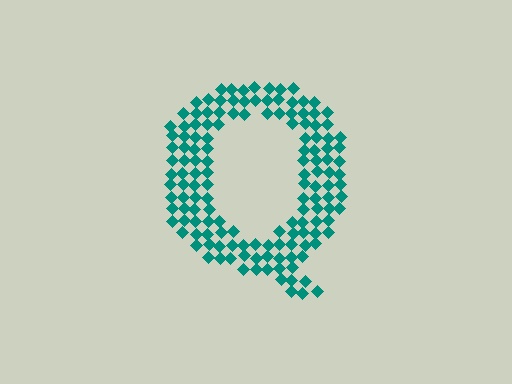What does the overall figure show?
The overall figure shows the letter Q.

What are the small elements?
The small elements are diamonds.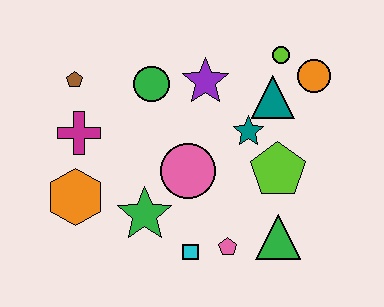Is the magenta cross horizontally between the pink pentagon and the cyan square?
No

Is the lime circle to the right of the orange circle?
No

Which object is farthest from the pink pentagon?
The brown pentagon is farthest from the pink pentagon.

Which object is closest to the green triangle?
The pink pentagon is closest to the green triangle.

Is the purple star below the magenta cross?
No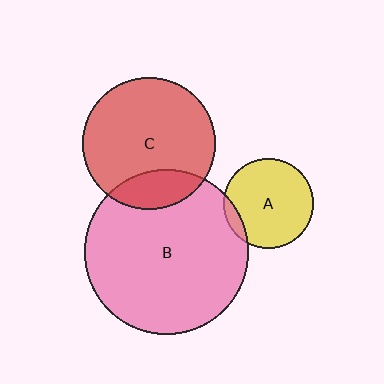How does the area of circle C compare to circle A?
Approximately 2.2 times.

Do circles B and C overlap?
Yes.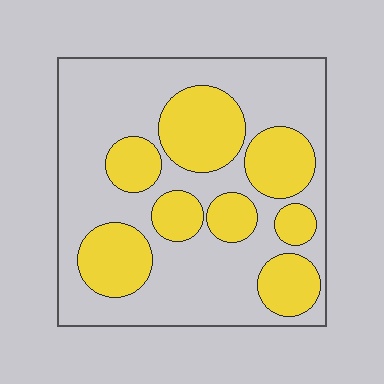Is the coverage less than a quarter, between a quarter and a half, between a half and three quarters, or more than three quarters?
Between a quarter and a half.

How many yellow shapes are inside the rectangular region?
8.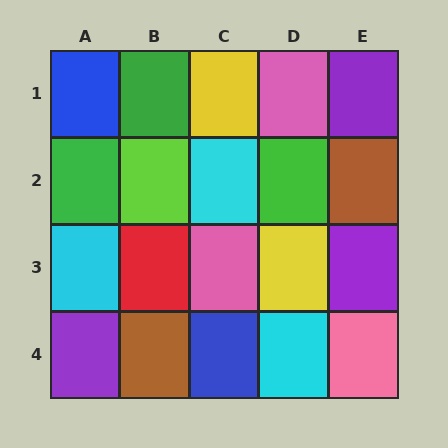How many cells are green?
3 cells are green.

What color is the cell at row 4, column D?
Cyan.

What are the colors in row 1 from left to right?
Blue, green, yellow, pink, purple.